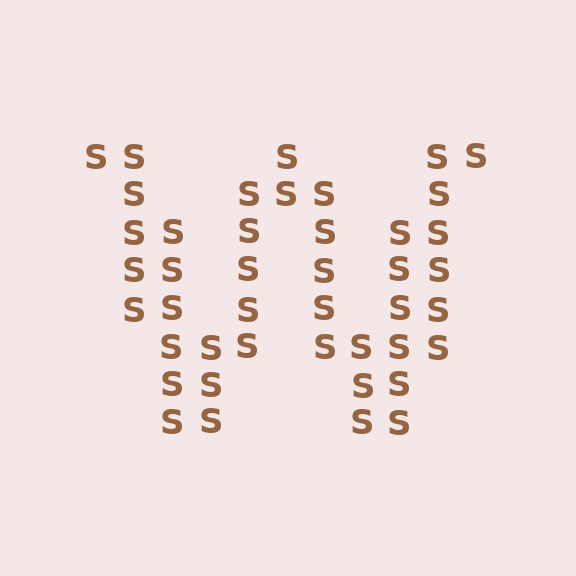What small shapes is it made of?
It is made of small letter S's.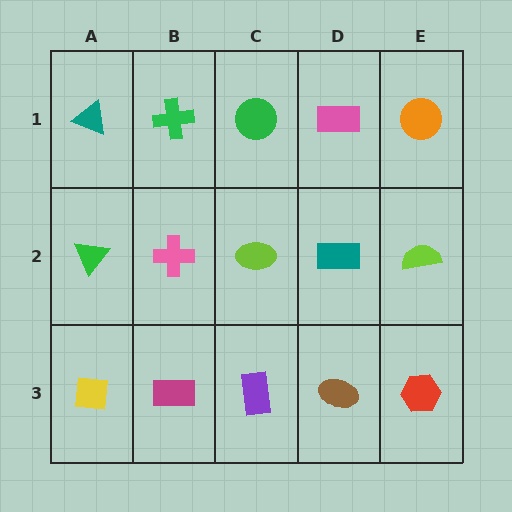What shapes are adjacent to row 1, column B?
A pink cross (row 2, column B), a teal triangle (row 1, column A), a green circle (row 1, column C).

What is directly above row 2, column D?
A pink rectangle.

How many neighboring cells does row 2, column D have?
4.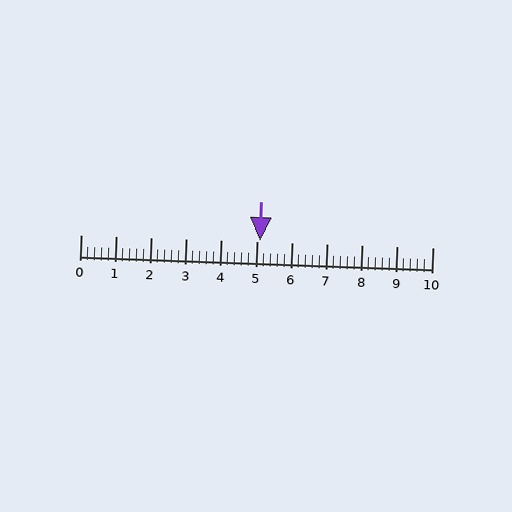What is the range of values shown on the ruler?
The ruler shows values from 0 to 10.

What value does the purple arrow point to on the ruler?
The purple arrow points to approximately 5.1.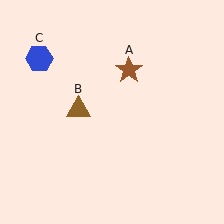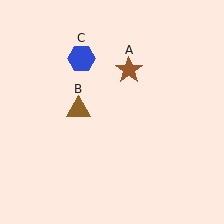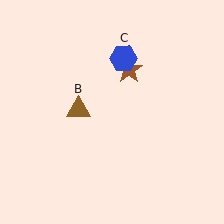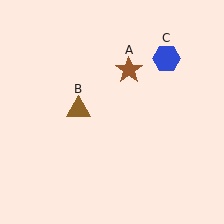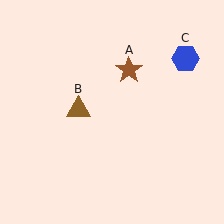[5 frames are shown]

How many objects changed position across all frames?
1 object changed position: blue hexagon (object C).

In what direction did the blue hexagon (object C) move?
The blue hexagon (object C) moved right.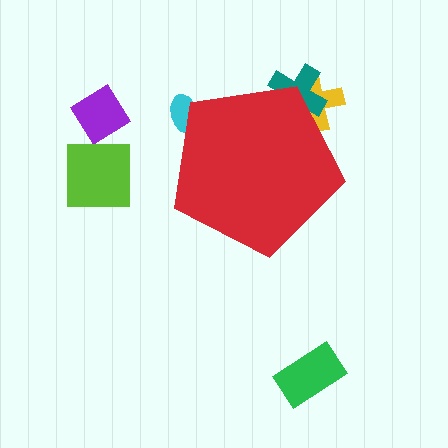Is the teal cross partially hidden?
Yes, the teal cross is partially hidden behind the red pentagon.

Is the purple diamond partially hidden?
No, the purple diamond is fully visible.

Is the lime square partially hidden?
No, the lime square is fully visible.